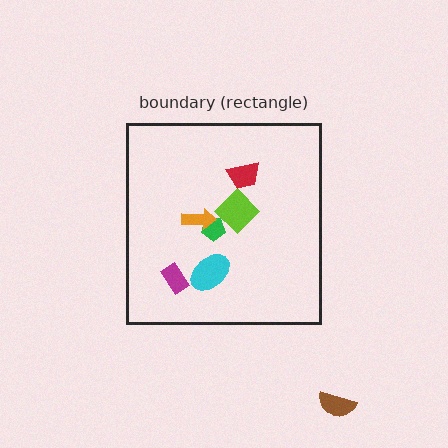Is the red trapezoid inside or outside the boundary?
Inside.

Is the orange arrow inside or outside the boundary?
Inside.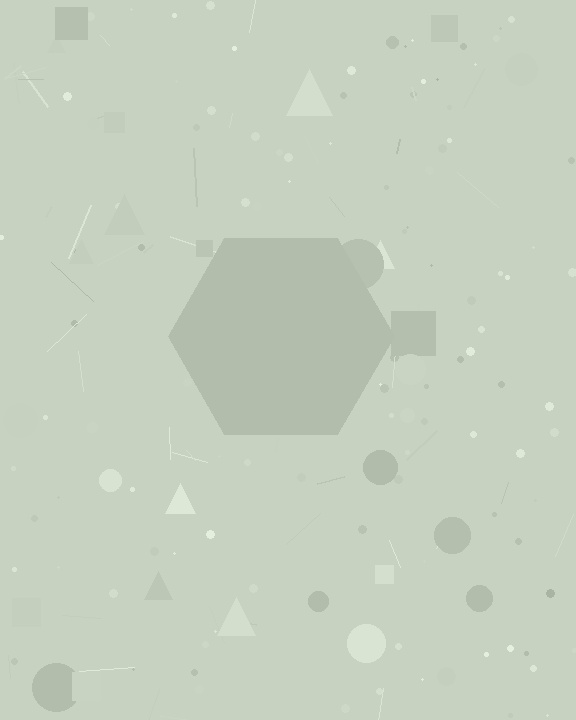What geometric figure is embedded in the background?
A hexagon is embedded in the background.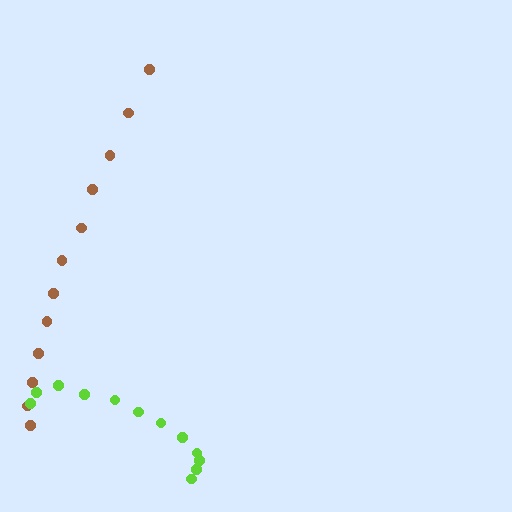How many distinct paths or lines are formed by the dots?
There are 2 distinct paths.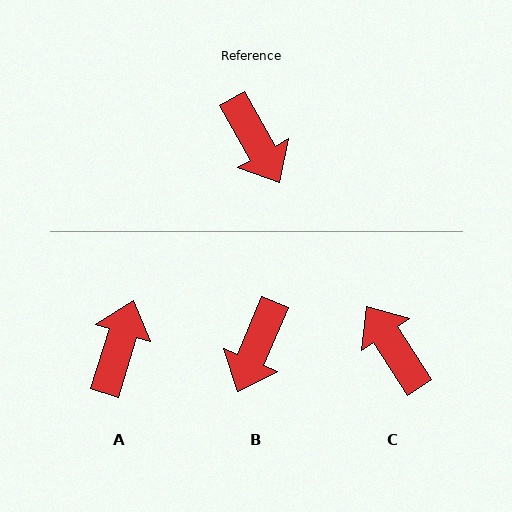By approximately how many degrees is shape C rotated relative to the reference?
Approximately 177 degrees clockwise.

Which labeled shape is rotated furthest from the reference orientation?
C, about 177 degrees away.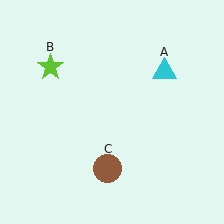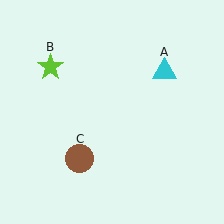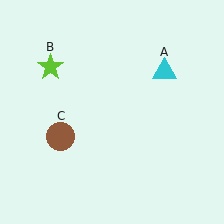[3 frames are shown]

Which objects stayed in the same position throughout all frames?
Cyan triangle (object A) and lime star (object B) remained stationary.